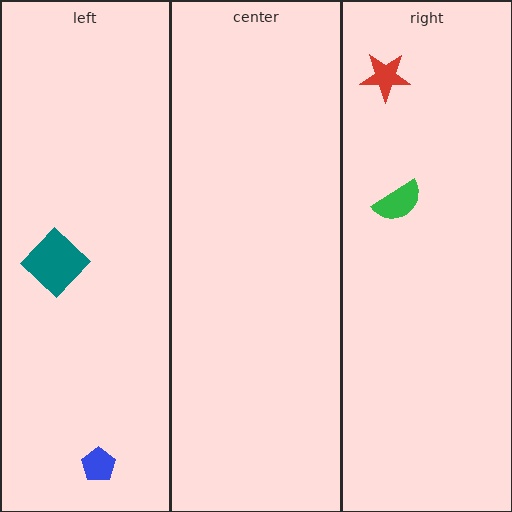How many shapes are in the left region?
2.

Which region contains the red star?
The right region.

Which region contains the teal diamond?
The left region.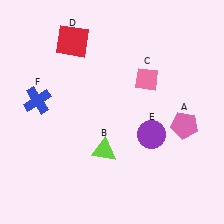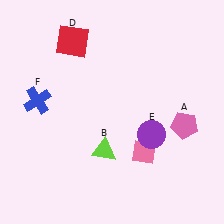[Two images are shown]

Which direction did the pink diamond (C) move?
The pink diamond (C) moved down.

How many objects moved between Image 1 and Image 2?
1 object moved between the two images.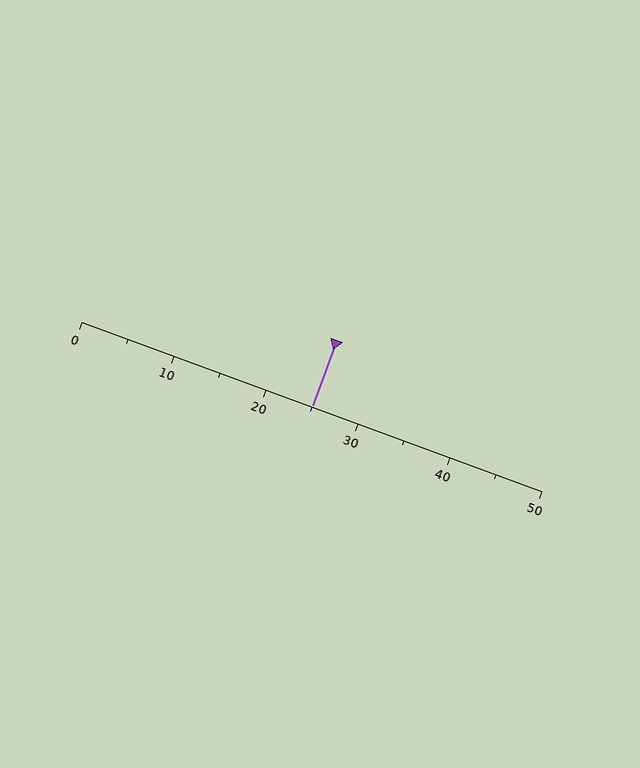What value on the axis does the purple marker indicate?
The marker indicates approximately 25.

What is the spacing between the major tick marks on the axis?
The major ticks are spaced 10 apart.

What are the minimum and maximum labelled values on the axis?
The axis runs from 0 to 50.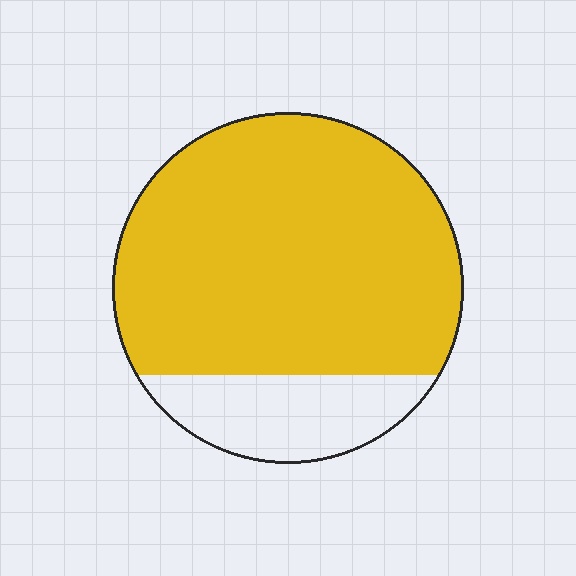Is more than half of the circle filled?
Yes.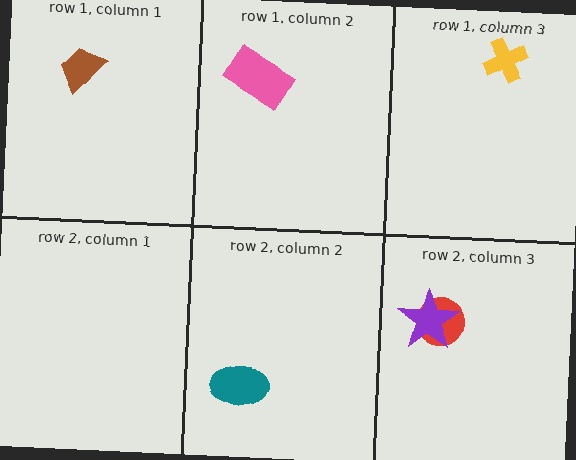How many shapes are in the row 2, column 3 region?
2.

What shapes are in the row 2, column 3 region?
The red circle, the purple star.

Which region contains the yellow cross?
The row 1, column 3 region.